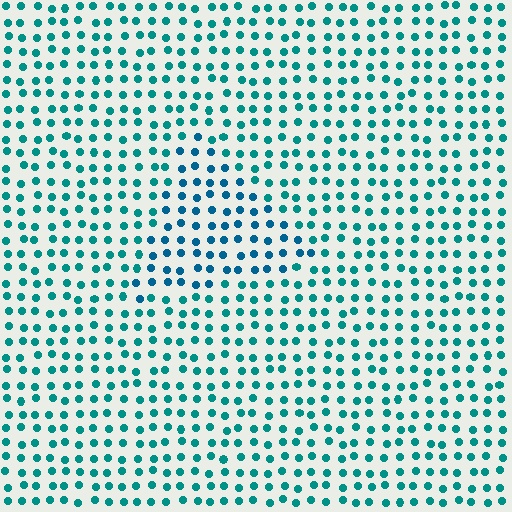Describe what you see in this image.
The image is filled with small teal elements in a uniform arrangement. A triangle-shaped region is visible where the elements are tinted to a slightly different hue, forming a subtle color boundary.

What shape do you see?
I see a triangle.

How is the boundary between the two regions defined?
The boundary is defined purely by a slight shift in hue (about 24 degrees). Spacing, size, and orientation are identical on both sides.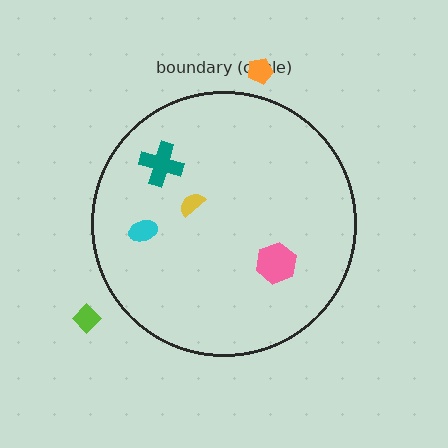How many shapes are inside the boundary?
4 inside, 2 outside.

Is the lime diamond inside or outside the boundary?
Outside.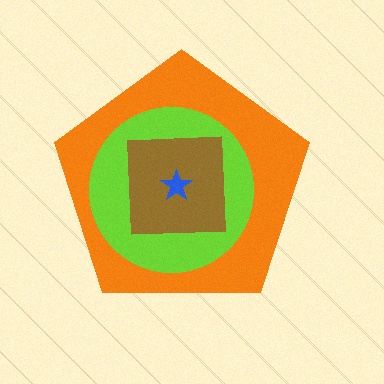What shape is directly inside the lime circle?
The brown square.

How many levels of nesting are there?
4.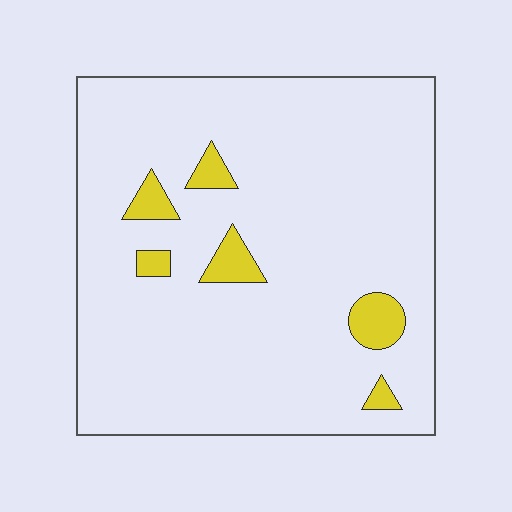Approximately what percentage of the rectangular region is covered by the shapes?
Approximately 5%.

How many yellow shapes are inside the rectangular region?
6.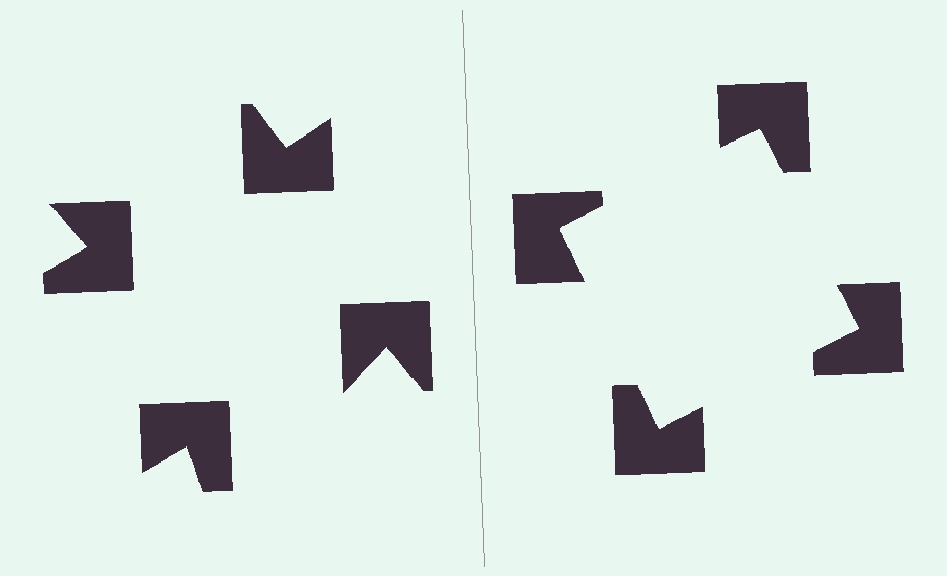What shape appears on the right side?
An illusory square.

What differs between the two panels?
The notched squares are positioned identically on both sides; only the wedge orientations differ. On the right they align to a square; on the left they are misaligned.